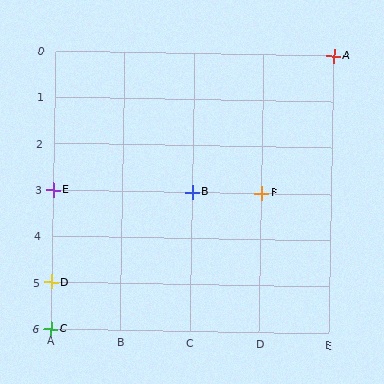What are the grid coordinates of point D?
Point D is at grid coordinates (A, 5).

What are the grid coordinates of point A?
Point A is at grid coordinates (E, 0).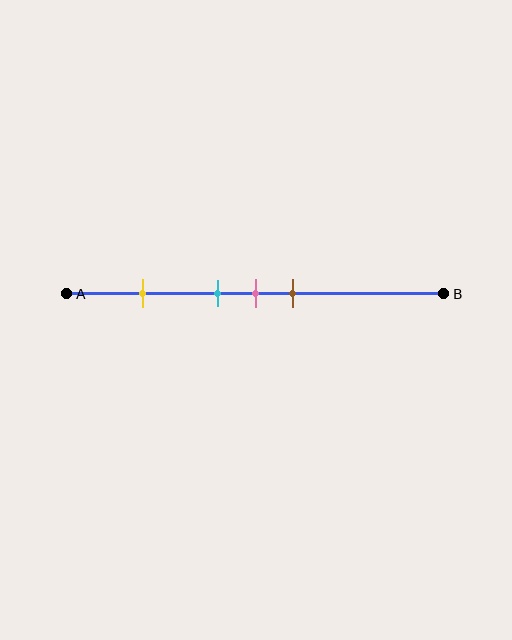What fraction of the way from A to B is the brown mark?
The brown mark is approximately 60% (0.6) of the way from A to B.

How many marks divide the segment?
There are 4 marks dividing the segment.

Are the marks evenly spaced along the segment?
No, the marks are not evenly spaced.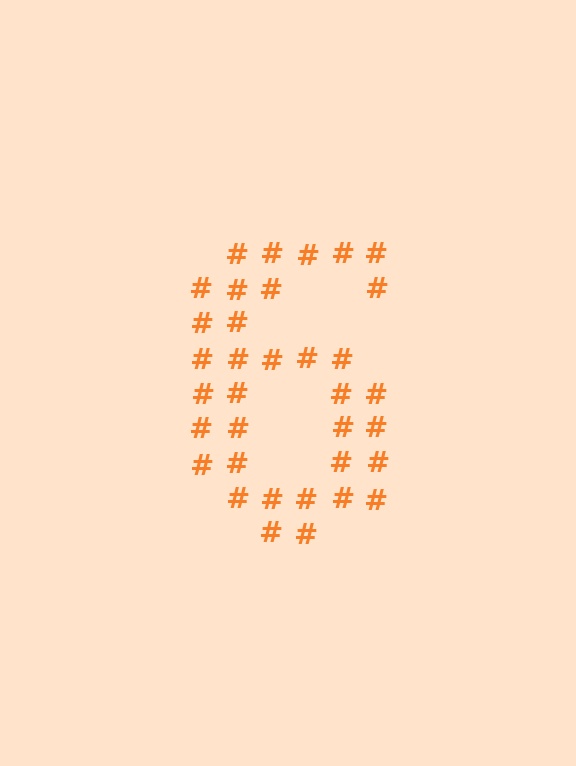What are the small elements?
The small elements are hash symbols.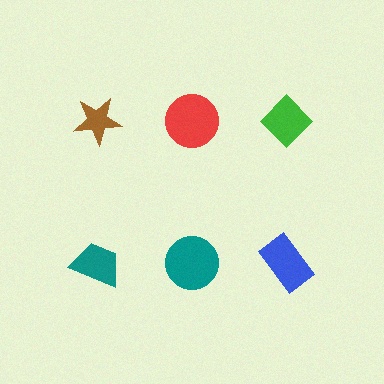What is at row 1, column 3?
A green diamond.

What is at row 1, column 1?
A brown star.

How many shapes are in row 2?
3 shapes.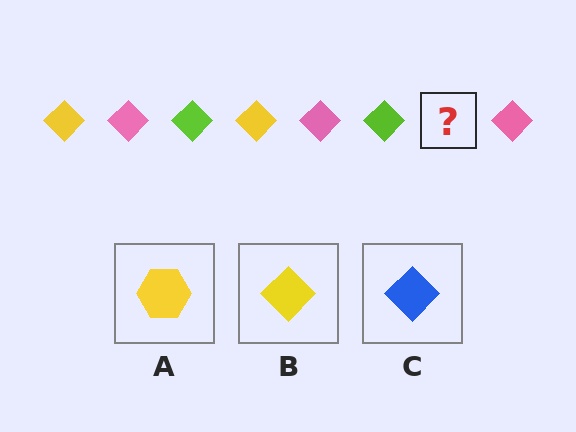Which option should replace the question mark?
Option B.